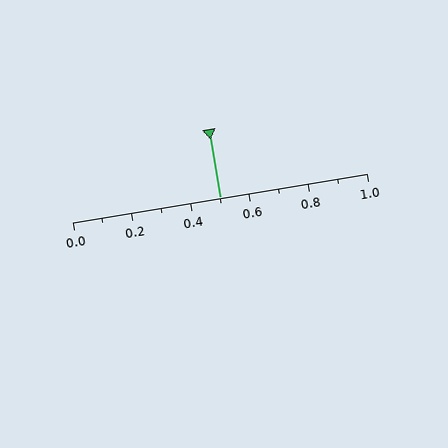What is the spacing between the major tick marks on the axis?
The major ticks are spaced 0.2 apart.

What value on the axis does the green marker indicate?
The marker indicates approximately 0.5.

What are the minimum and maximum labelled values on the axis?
The axis runs from 0.0 to 1.0.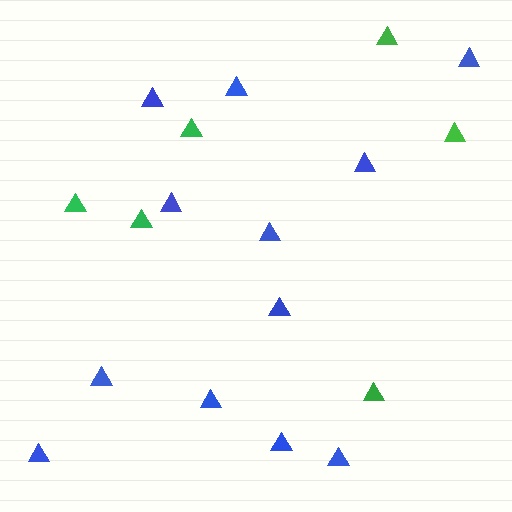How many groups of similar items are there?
There are 2 groups: one group of green triangles (6) and one group of blue triangles (12).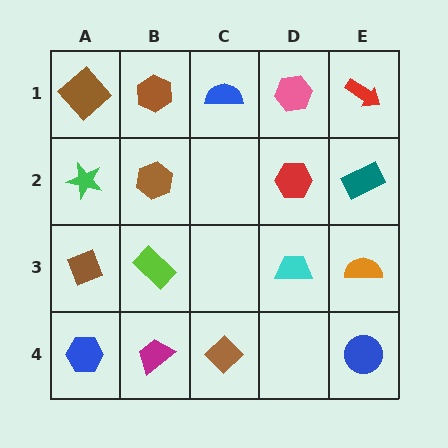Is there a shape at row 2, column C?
No, that cell is empty.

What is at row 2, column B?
A brown hexagon.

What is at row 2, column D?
A red hexagon.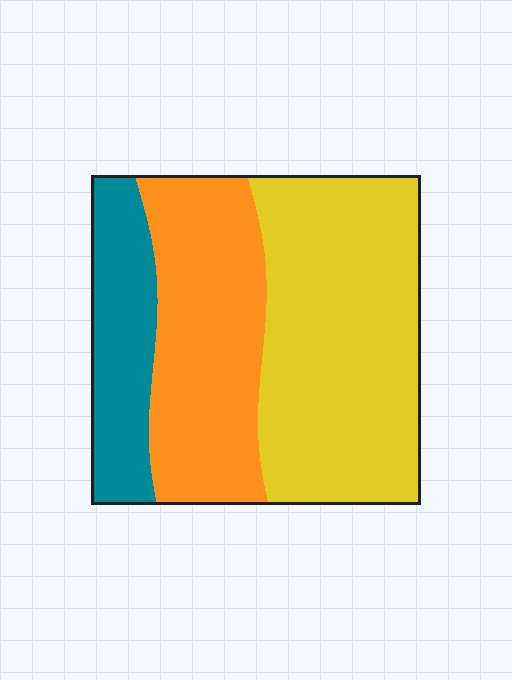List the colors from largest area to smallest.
From largest to smallest: yellow, orange, teal.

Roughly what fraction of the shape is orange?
Orange covers about 35% of the shape.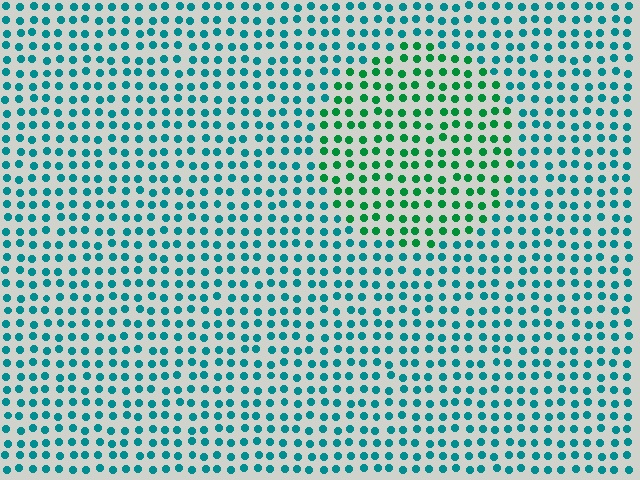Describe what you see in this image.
The image is filled with small teal elements in a uniform arrangement. A circle-shaped region is visible where the elements are tinted to a slightly different hue, forming a subtle color boundary.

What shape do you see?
I see a circle.